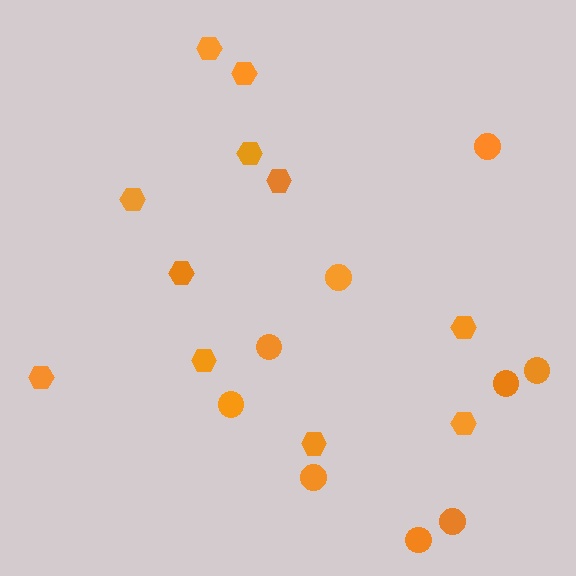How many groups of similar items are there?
There are 2 groups: one group of circles (9) and one group of hexagons (11).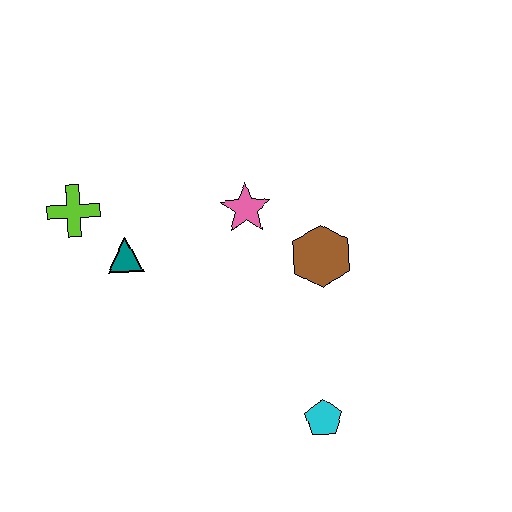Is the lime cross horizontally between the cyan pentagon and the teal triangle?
No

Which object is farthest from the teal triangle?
The cyan pentagon is farthest from the teal triangle.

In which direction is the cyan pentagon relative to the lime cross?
The cyan pentagon is to the right of the lime cross.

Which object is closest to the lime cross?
The teal triangle is closest to the lime cross.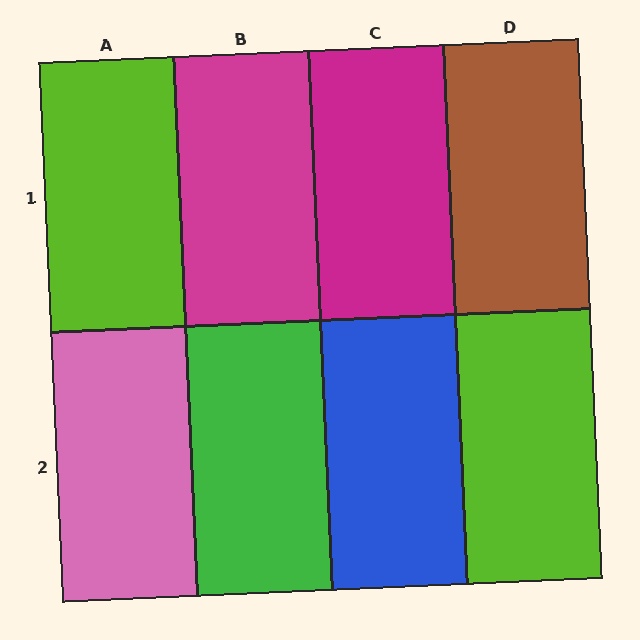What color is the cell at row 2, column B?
Green.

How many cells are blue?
1 cell is blue.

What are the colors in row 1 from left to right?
Lime, magenta, magenta, brown.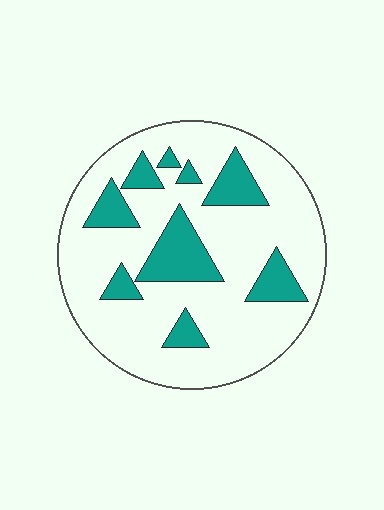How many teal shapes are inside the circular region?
9.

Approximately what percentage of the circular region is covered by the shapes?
Approximately 20%.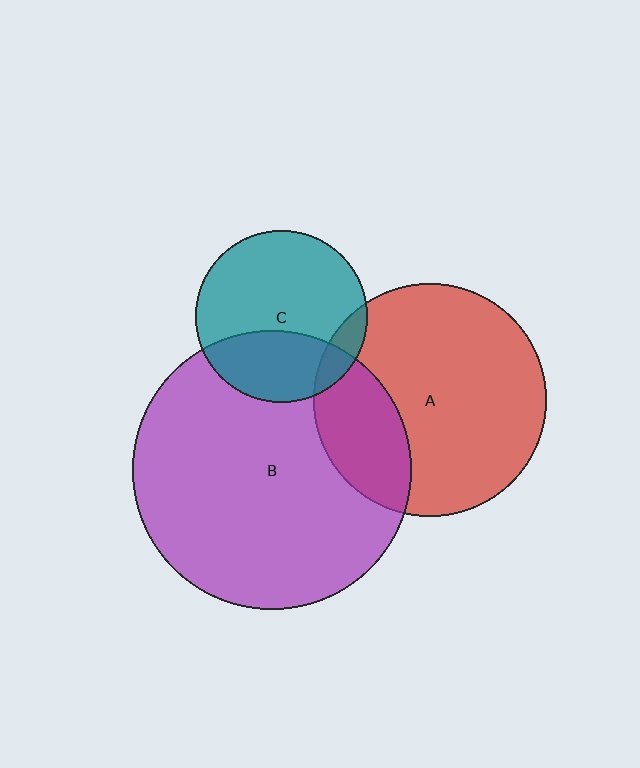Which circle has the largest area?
Circle B (purple).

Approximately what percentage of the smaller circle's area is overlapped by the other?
Approximately 35%.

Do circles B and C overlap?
Yes.